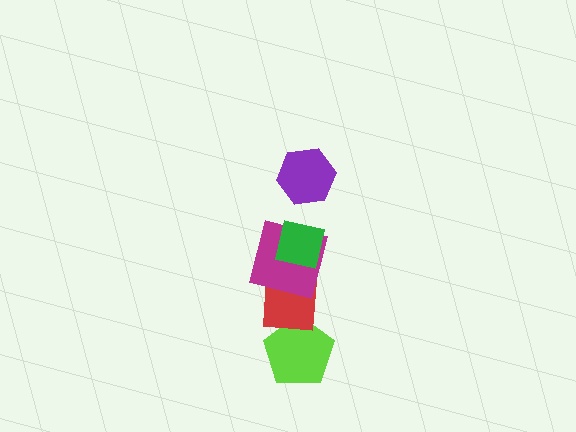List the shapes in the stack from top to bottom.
From top to bottom: the purple hexagon, the green square, the magenta square, the red square, the lime pentagon.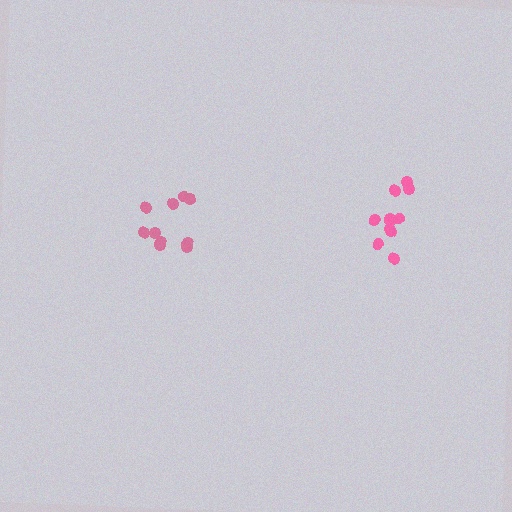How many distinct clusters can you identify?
There are 2 distinct clusters.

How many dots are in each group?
Group 1: 11 dots, Group 2: 10 dots (21 total).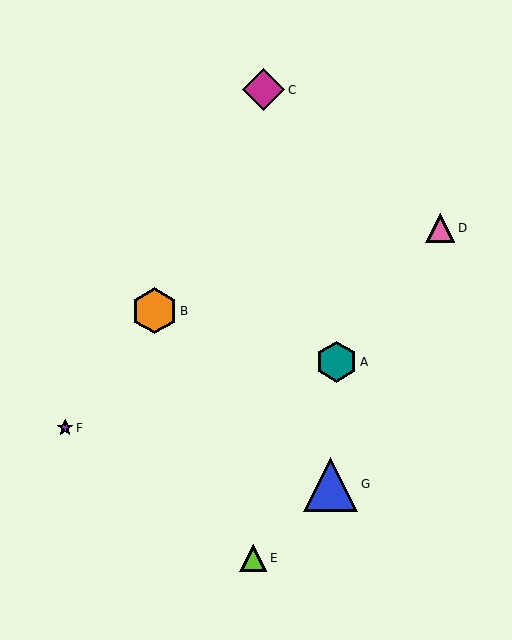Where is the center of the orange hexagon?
The center of the orange hexagon is at (154, 311).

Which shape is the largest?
The blue triangle (labeled G) is the largest.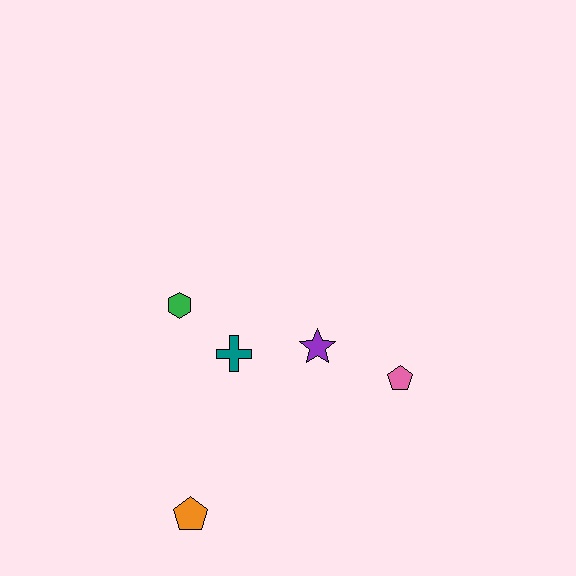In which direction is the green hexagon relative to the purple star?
The green hexagon is to the left of the purple star.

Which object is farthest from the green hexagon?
The pink pentagon is farthest from the green hexagon.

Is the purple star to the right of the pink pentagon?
No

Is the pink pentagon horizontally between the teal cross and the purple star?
No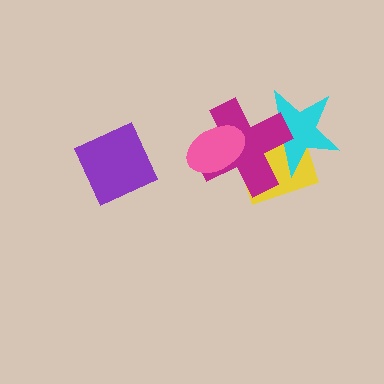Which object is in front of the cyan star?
The magenta cross is in front of the cyan star.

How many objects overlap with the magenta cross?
3 objects overlap with the magenta cross.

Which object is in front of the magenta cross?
The pink ellipse is in front of the magenta cross.